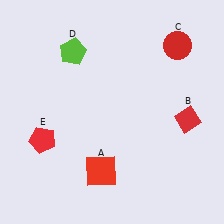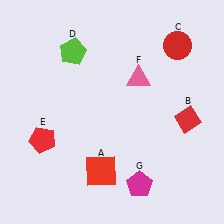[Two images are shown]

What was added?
A pink triangle (F), a magenta pentagon (G) were added in Image 2.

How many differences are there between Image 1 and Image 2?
There are 2 differences between the two images.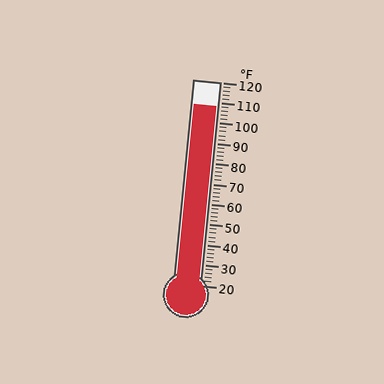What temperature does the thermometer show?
The thermometer shows approximately 108°F.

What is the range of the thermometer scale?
The thermometer scale ranges from 20°F to 120°F.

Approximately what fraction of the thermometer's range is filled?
The thermometer is filled to approximately 90% of its range.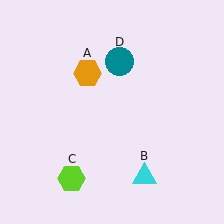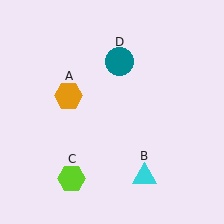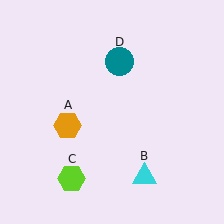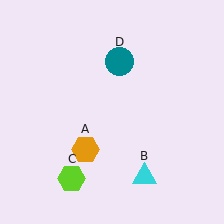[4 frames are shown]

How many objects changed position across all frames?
1 object changed position: orange hexagon (object A).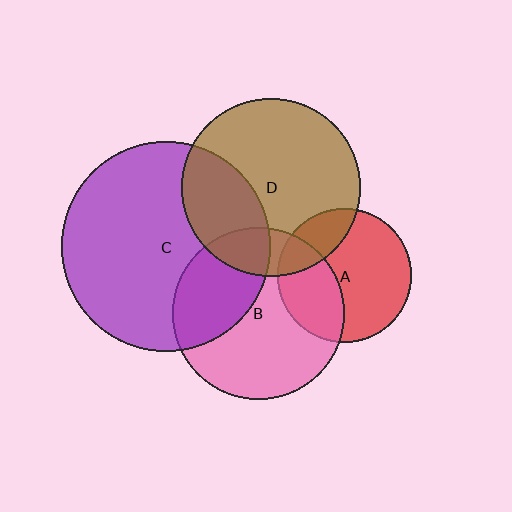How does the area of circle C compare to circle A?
Approximately 2.5 times.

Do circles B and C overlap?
Yes.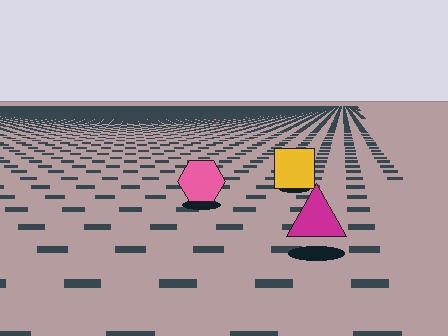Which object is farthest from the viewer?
The yellow square is farthest from the viewer. It appears smaller and the ground texture around it is denser.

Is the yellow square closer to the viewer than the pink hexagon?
No. The pink hexagon is closer — you can tell from the texture gradient: the ground texture is coarser near it.